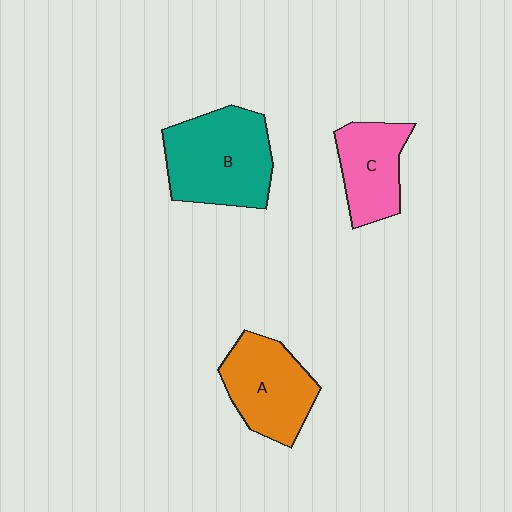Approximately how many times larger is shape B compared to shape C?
Approximately 1.6 times.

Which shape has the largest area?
Shape B (teal).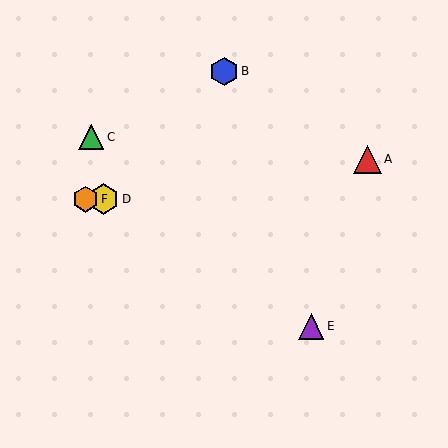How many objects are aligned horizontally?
2 objects (D, F) are aligned horizontally.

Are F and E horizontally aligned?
No, F is at y≈199 and E is at y≈326.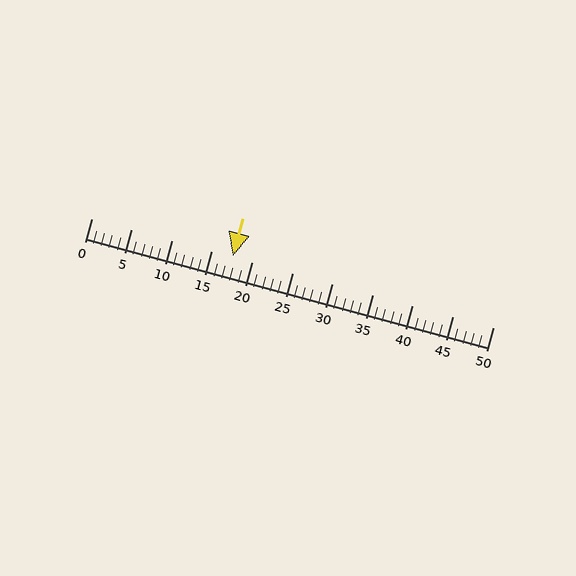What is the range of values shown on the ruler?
The ruler shows values from 0 to 50.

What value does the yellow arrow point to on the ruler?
The yellow arrow points to approximately 18.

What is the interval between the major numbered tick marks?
The major tick marks are spaced 5 units apart.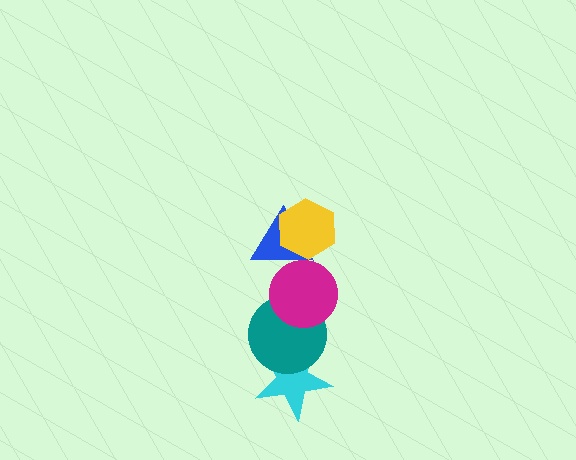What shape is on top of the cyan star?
The teal circle is on top of the cyan star.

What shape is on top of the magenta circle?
The blue triangle is on top of the magenta circle.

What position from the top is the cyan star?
The cyan star is 5th from the top.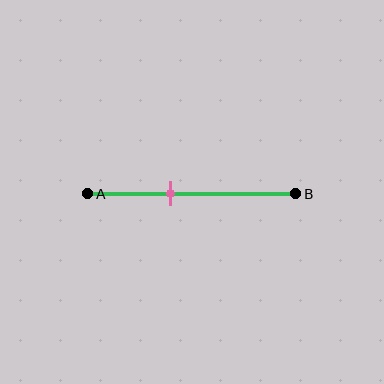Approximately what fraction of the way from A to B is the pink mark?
The pink mark is approximately 40% of the way from A to B.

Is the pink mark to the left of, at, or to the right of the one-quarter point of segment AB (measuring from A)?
The pink mark is to the right of the one-quarter point of segment AB.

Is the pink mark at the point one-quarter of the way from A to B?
No, the mark is at about 40% from A, not at the 25% one-quarter point.